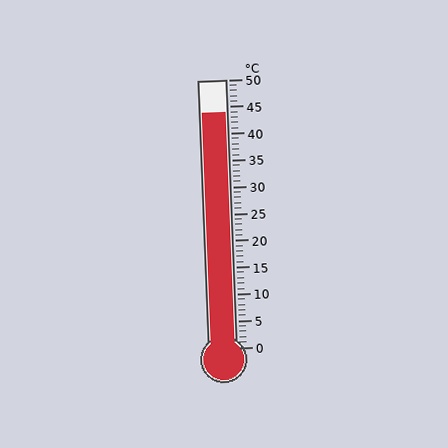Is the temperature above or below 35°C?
The temperature is above 35°C.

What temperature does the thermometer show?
The thermometer shows approximately 44°C.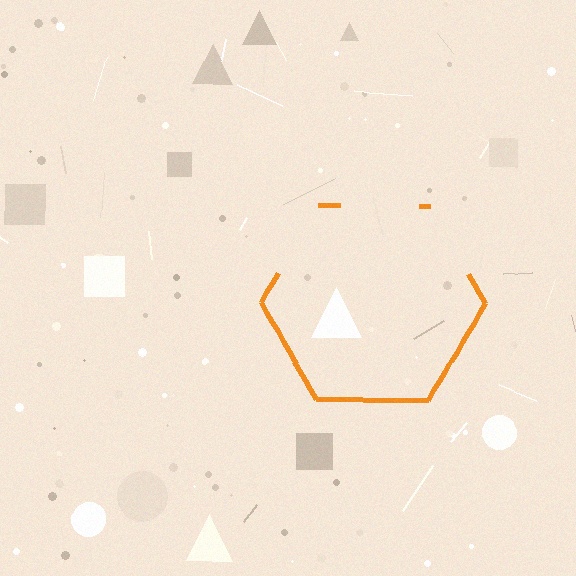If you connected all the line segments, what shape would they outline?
They would outline a hexagon.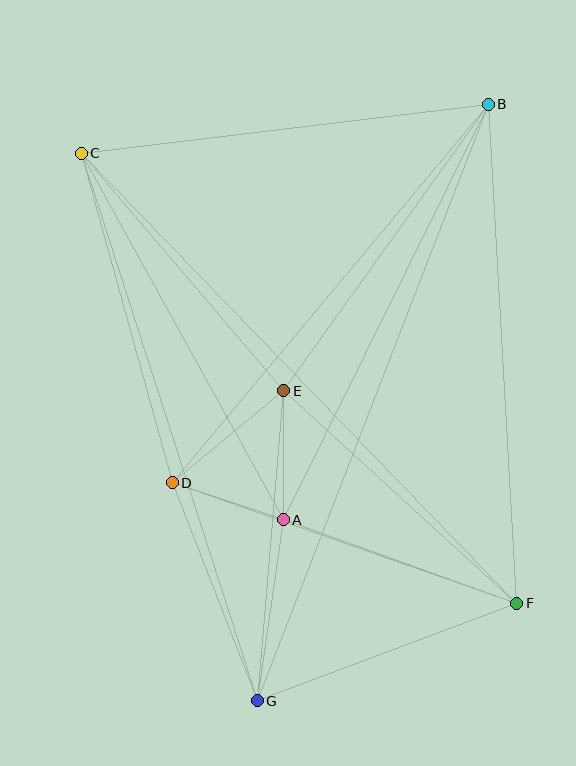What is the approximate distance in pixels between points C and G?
The distance between C and G is approximately 575 pixels.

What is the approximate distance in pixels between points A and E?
The distance between A and E is approximately 129 pixels.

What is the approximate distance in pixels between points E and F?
The distance between E and F is approximately 315 pixels.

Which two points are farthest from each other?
Points B and G are farthest from each other.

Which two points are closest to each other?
Points A and D are closest to each other.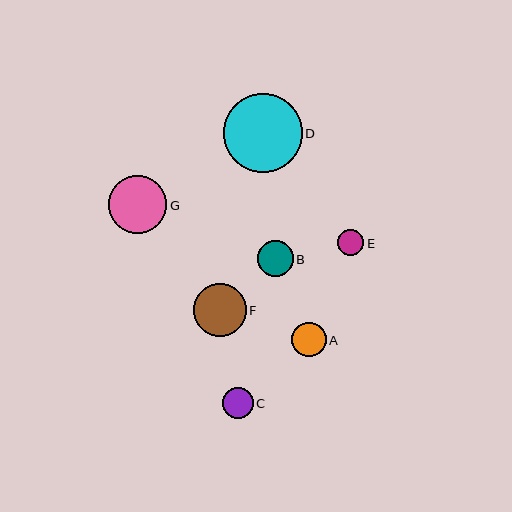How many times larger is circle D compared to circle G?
Circle D is approximately 1.3 times the size of circle G.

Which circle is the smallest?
Circle E is the smallest with a size of approximately 26 pixels.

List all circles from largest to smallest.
From largest to smallest: D, G, F, B, A, C, E.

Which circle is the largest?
Circle D is the largest with a size of approximately 79 pixels.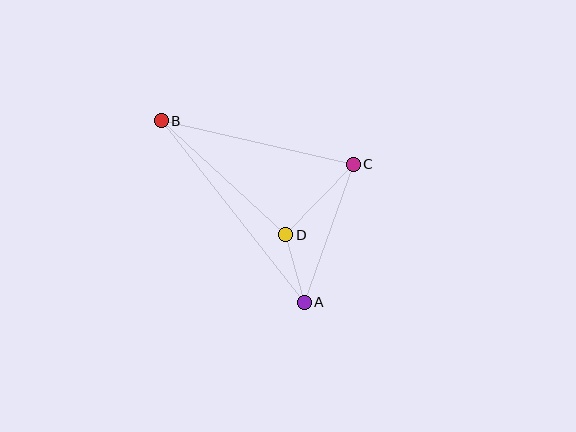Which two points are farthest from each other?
Points A and B are farthest from each other.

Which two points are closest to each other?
Points A and D are closest to each other.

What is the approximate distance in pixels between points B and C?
The distance between B and C is approximately 197 pixels.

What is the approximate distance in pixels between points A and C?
The distance between A and C is approximately 146 pixels.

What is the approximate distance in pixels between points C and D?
The distance between C and D is approximately 97 pixels.